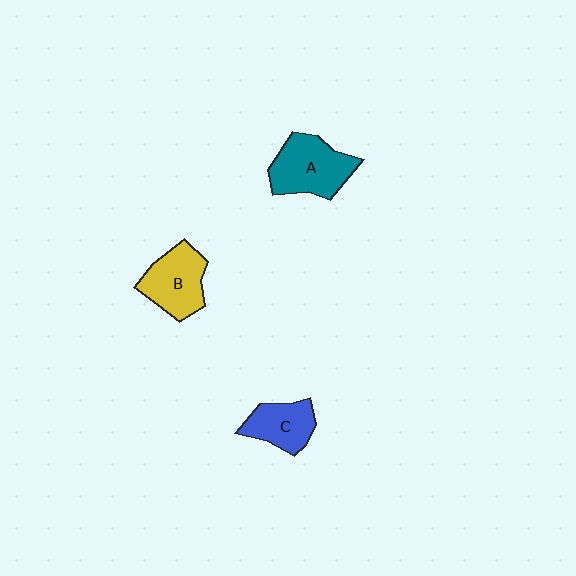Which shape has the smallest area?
Shape C (blue).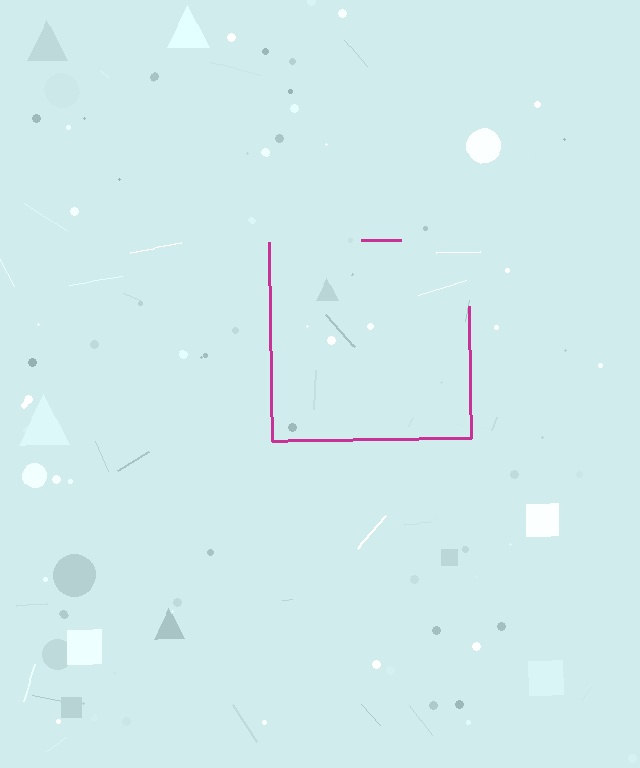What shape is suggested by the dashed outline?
The dashed outline suggests a square.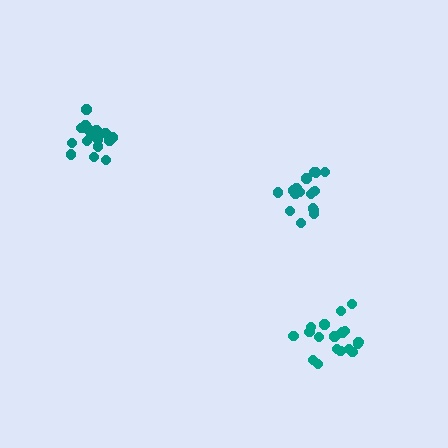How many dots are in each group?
Group 1: 17 dots, Group 2: 17 dots, Group 3: 19 dots (53 total).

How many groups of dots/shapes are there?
There are 3 groups.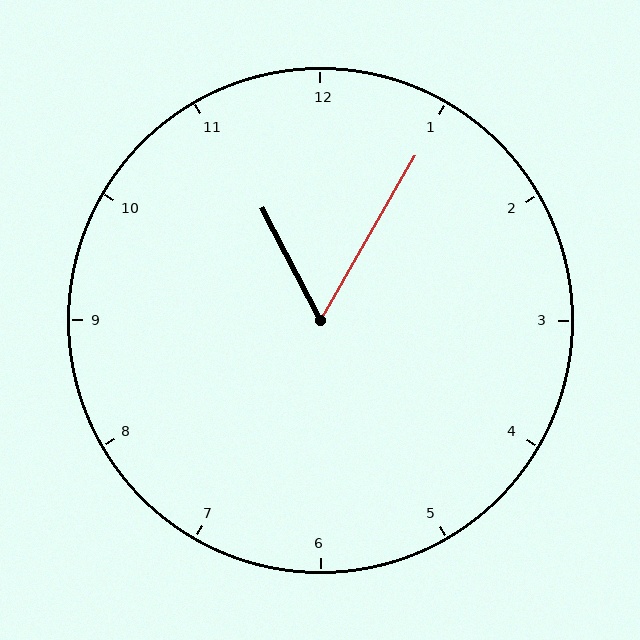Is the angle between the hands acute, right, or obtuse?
It is acute.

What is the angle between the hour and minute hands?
Approximately 58 degrees.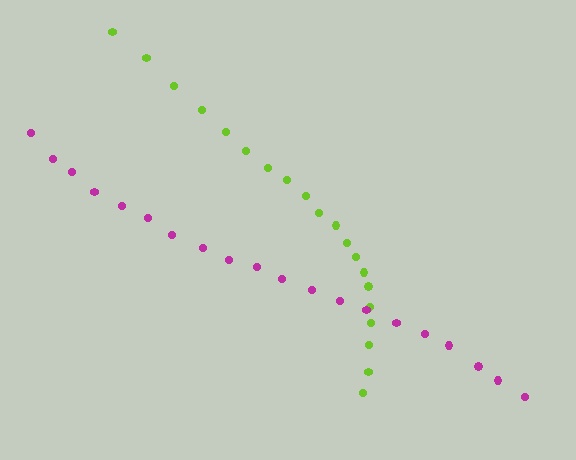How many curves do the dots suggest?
There are 2 distinct paths.